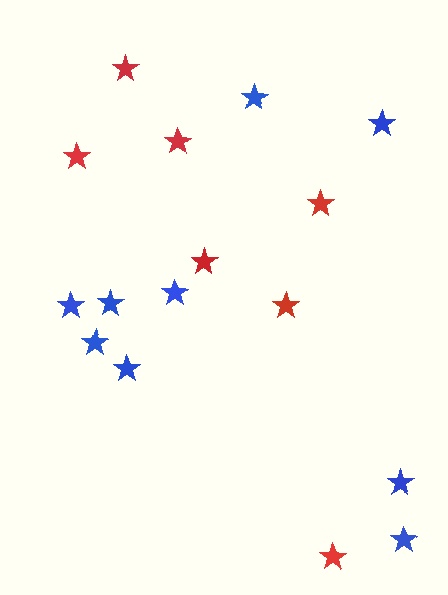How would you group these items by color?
There are 2 groups: one group of red stars (7) and one group of blue stars (9).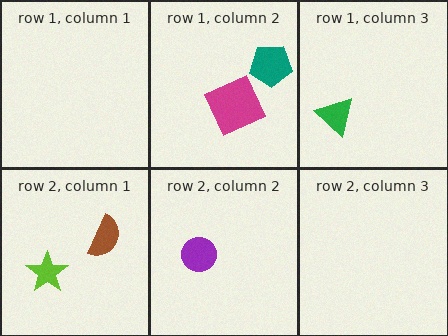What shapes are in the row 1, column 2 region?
The magenta square, the teal pentagon.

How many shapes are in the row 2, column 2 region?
1.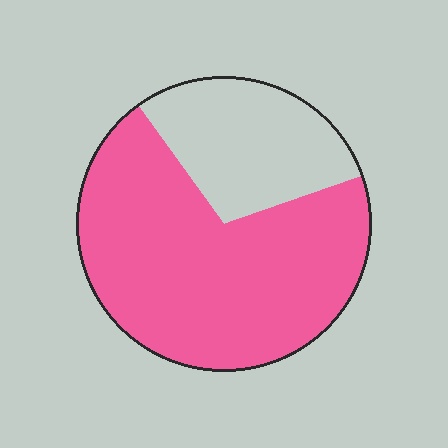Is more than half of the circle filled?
Yes.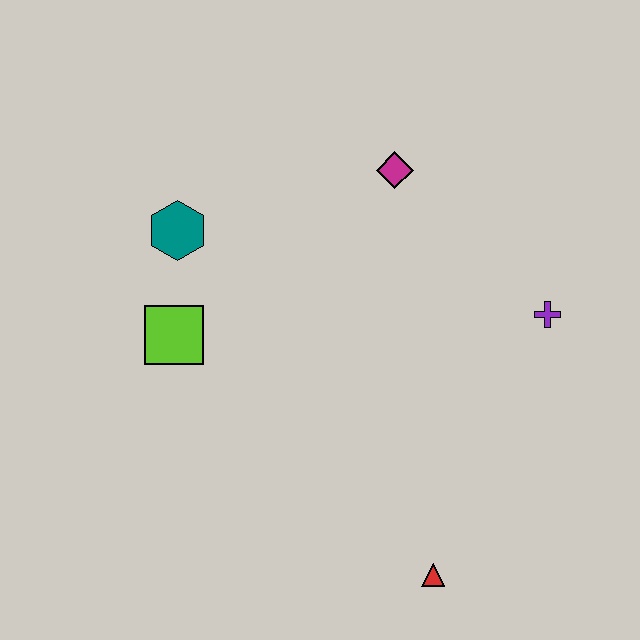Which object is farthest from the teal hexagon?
The red triangle is farthest from the teal hexagon.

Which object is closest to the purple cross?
The magenta diamond is closest to the purple cross.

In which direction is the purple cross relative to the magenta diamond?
The purple cross is to the right of the magenta diamond.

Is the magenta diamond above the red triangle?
Yes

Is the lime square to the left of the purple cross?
Yes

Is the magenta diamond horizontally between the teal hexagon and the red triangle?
Yes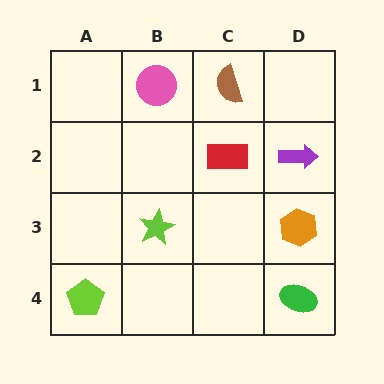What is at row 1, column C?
A brown semicircle.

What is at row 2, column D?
A purple arrow.